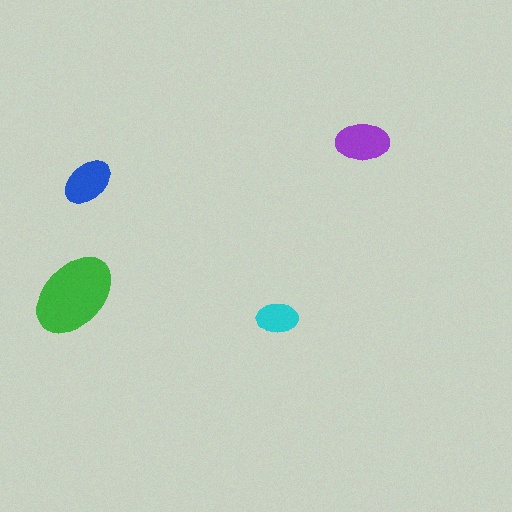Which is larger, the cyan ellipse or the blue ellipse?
The blue one.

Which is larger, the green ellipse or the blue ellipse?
The green one.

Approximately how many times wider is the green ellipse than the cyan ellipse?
About 2 times wider.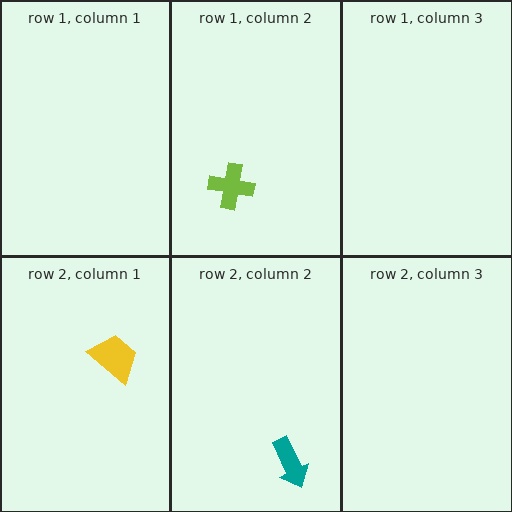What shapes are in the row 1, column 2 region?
The lime cross.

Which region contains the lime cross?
The row 1, column 2 region.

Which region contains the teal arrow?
The row 2, column 2 region.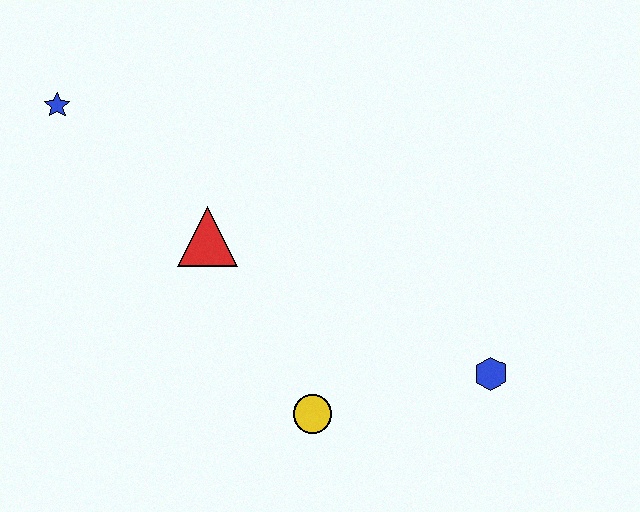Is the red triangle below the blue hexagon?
No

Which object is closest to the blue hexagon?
The yellow circle is closest to the blue hexagon.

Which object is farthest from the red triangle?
The blue hexagon is farthest from the red triangle.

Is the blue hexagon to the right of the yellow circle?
Yes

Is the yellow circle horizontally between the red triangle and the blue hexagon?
Yes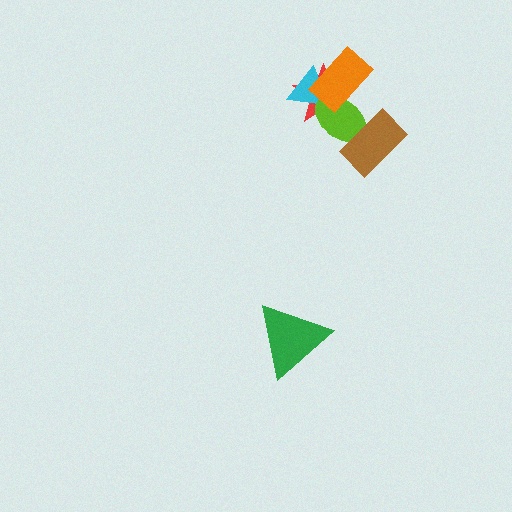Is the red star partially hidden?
Yes, it is partially covered by another shape.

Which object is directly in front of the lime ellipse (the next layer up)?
The orange rectangle is directly in front of the lime ellipse.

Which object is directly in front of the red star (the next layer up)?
The cyan triangle is directly in front of the red star.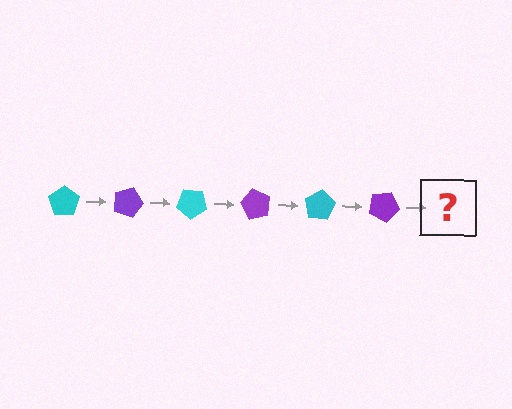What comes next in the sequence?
The next element should be a cyan pentagon, rotated 120 degrees from the start.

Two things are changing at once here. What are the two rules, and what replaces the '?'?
The two rules are that it rotates 20 degrees each step and the color cycles through cyan and purple. The '?' should be a cyan pentagon, rotated 120 degrees from the start.